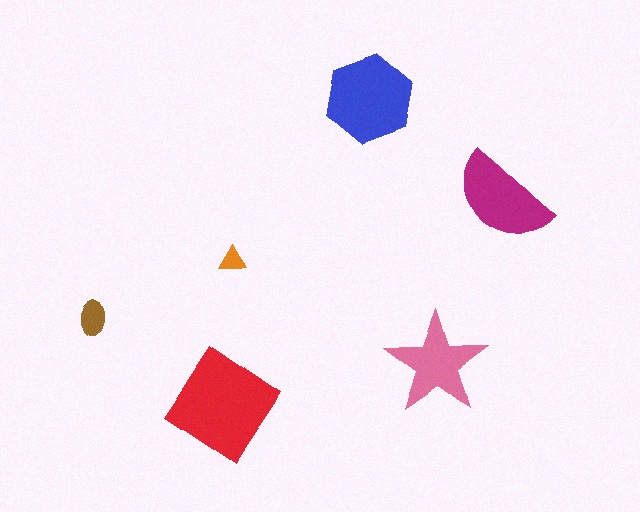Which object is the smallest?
The orange triangle.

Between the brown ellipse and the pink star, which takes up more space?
The pink star.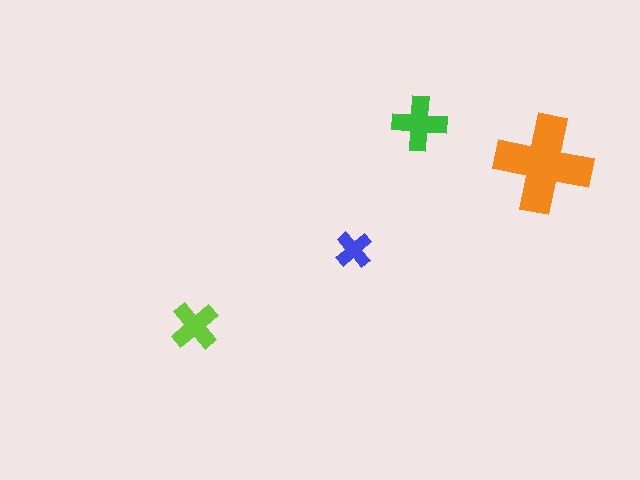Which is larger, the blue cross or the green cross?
The green one.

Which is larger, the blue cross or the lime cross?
The lime one.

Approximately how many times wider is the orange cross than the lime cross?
About 2 times wider.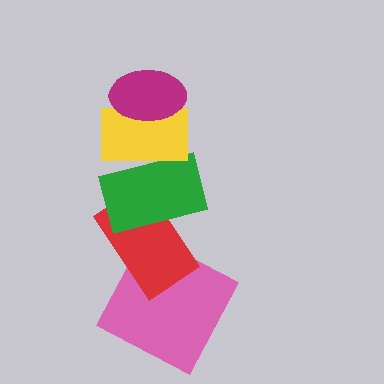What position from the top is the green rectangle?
The green rectangle is 3rd from the top.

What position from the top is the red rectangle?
The red rectangle is 4th from the top.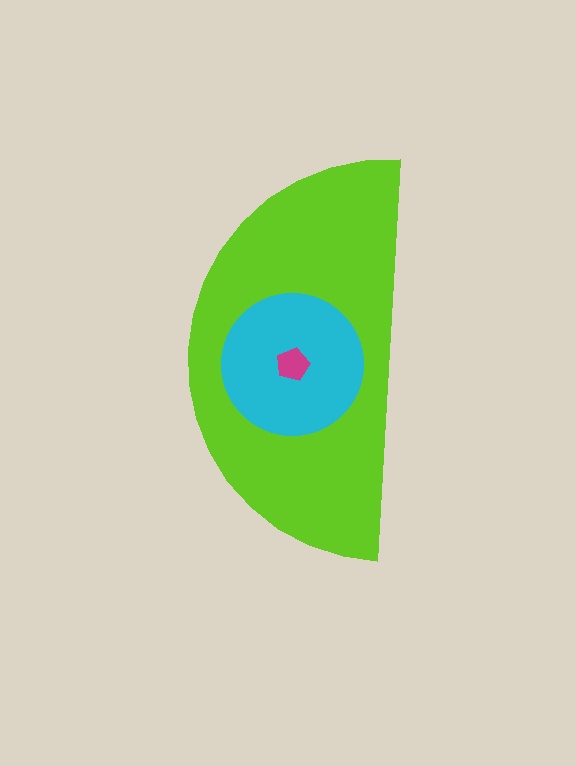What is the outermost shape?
The lime semicircle.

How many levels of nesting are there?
3.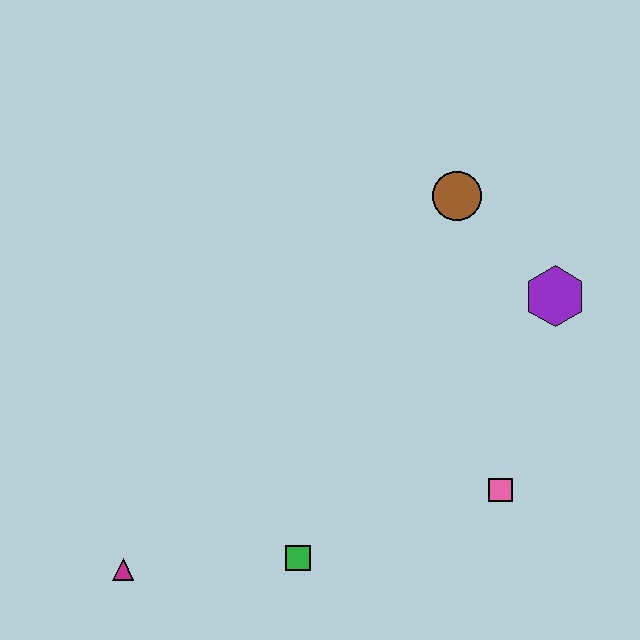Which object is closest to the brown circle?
The purple hexagon is closest to the brown circle.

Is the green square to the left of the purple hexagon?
Yes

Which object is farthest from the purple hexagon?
The magenta triangle is farthest from the purple hexagon.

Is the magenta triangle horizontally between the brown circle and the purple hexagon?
No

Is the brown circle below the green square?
No